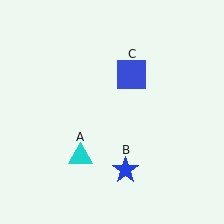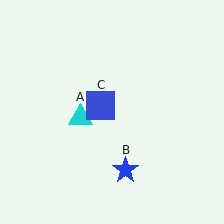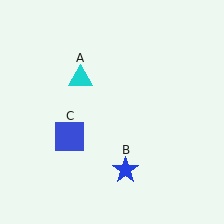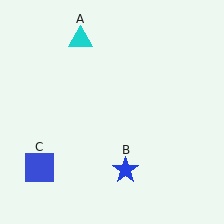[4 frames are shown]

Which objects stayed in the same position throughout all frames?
Blue star (object B) remained stationary.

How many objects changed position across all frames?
2 objects changed position: cyan triangle (object A), blue square (object C).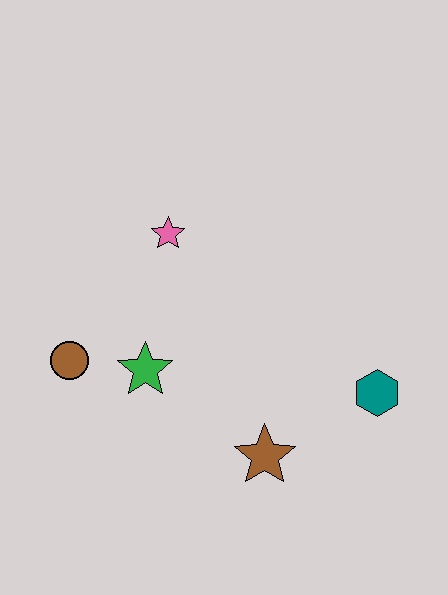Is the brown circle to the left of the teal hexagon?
Yes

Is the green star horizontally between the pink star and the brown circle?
Yes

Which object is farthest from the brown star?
The pink star is farthest from the brown star.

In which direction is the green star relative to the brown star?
The green star is to the left of the brown star.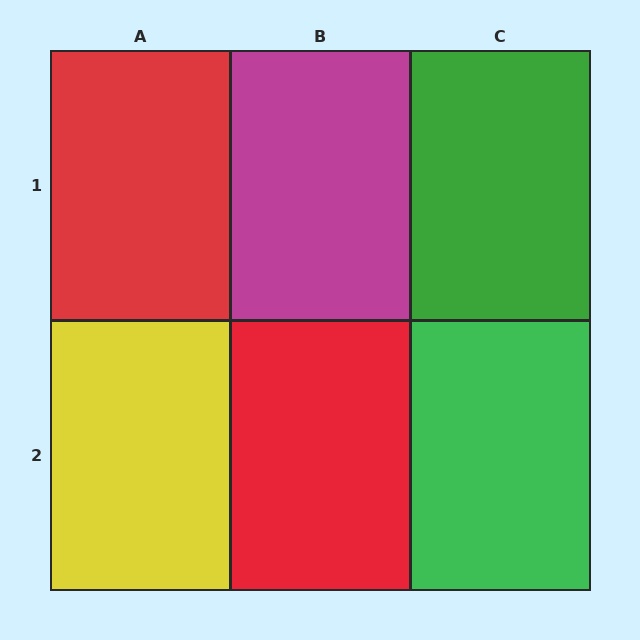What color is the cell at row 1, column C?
Green.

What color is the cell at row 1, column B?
Magenta.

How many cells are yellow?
1 cell is yellow.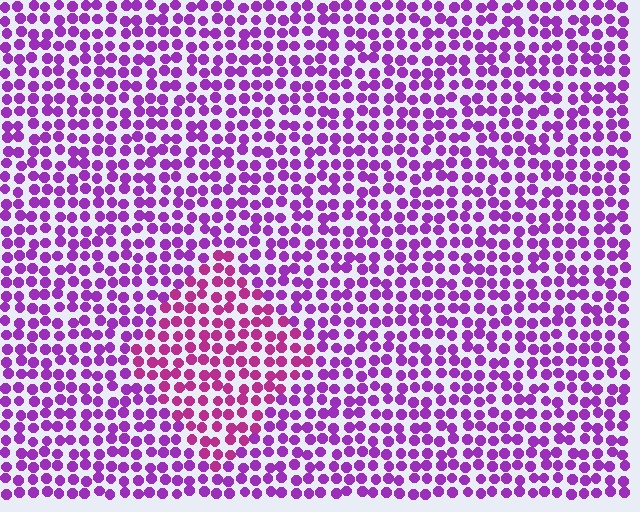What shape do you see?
I see a diamond.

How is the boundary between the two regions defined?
The boundary is defined purely by a slight shift in hue (about 31 degrees). Spacing, size, and orientation are identical on both sides.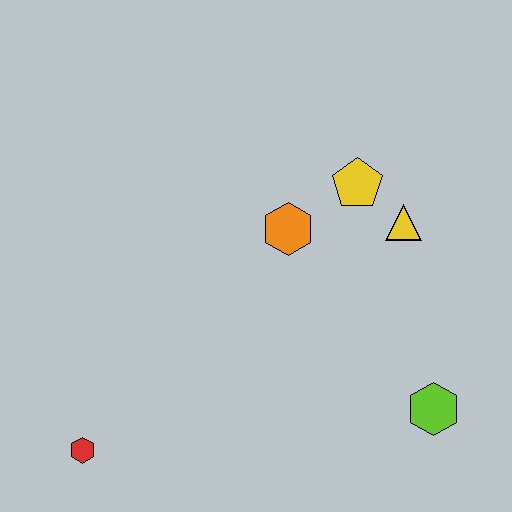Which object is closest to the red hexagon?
The orange hexagon is closest to the red hexagon.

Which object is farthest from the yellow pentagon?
The red hexagon is farthest from the yellow pentagon.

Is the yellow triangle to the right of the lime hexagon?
No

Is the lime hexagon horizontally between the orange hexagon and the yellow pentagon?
No